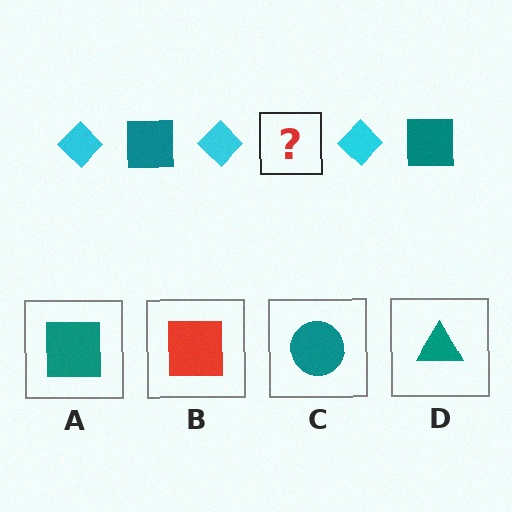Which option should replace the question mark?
Option A.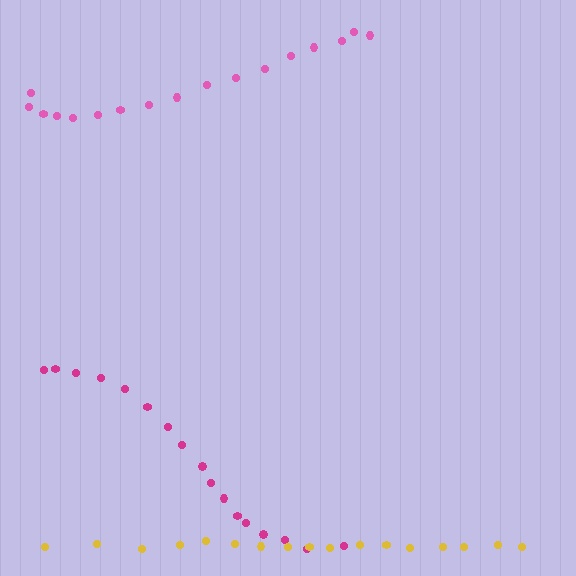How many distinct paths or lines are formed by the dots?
There are 3 distinct paths.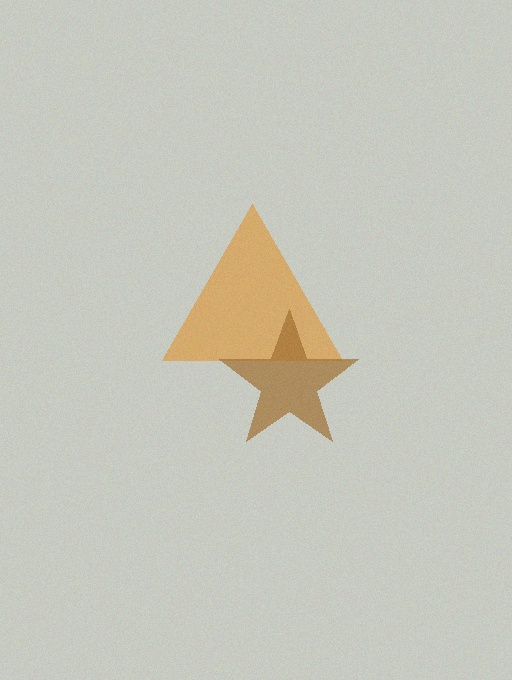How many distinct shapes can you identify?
There are 2 distinct shapes: an orange triangle, a brown star.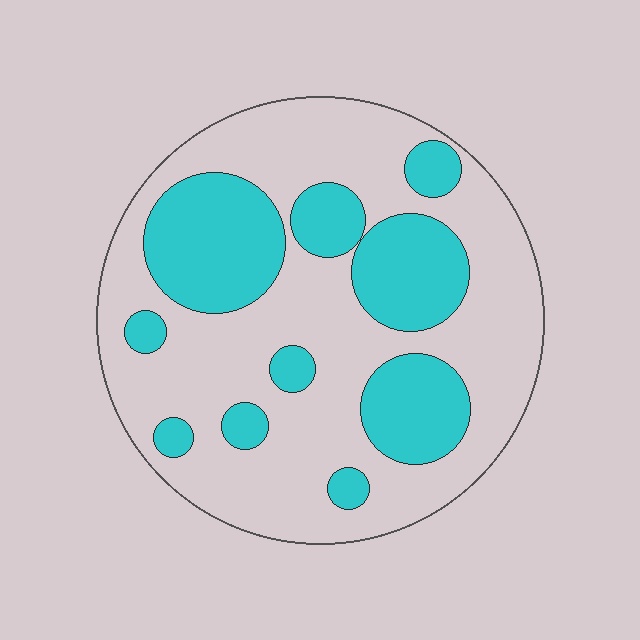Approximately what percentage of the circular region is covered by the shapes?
Approximately 35%.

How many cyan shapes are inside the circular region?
10.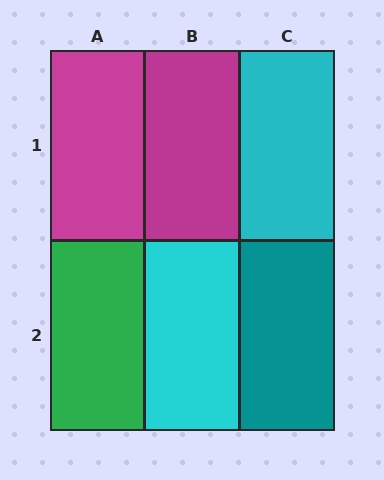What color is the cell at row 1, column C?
Cyan.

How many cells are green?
1 cell is green.